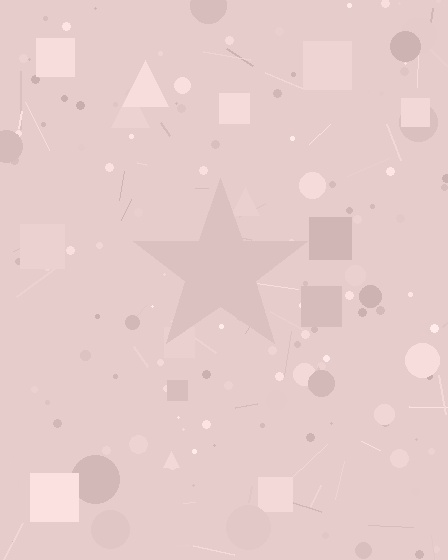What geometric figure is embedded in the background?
A star is embedded in the background.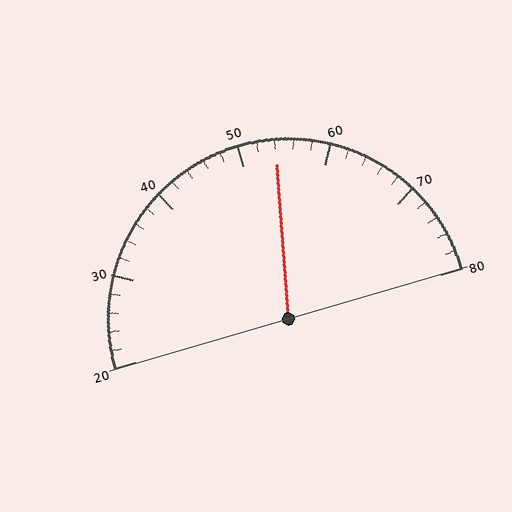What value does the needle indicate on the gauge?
The needle indicates approximately 54.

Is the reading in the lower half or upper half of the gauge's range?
The reading is in the upper half of the range (20 to 80).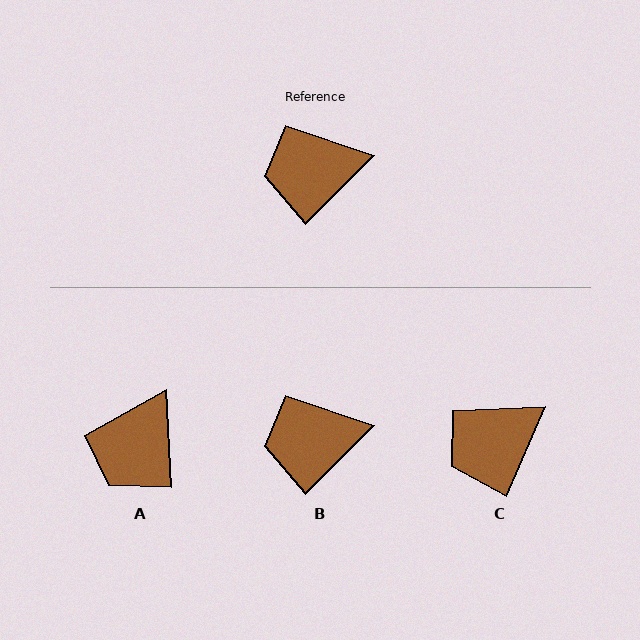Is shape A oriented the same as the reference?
No, it is off by about 48 degrees.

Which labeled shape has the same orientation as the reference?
B.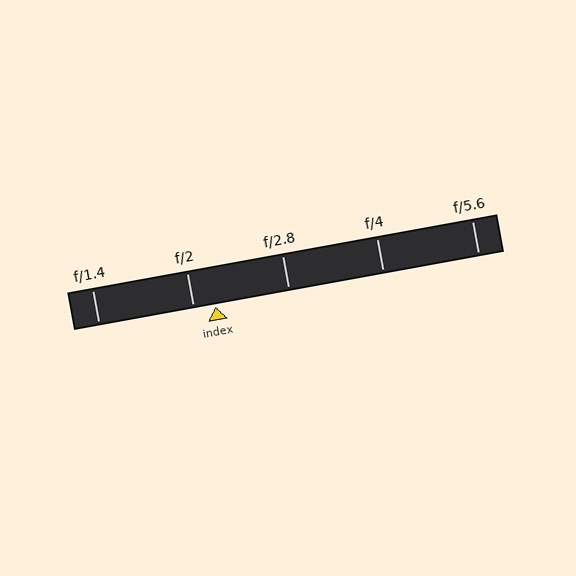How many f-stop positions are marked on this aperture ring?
There are 5 f-stop positions marked.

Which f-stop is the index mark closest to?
The index mark is closest to f/2.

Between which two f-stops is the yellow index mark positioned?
The index mark is between f/2 and f/2.8.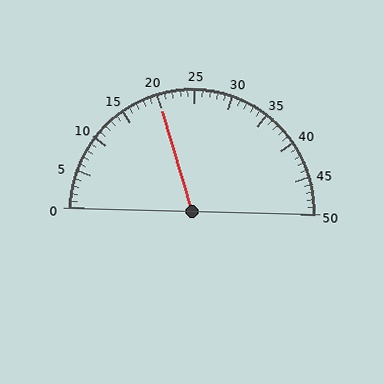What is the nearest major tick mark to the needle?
The nearest major tick mark is 20.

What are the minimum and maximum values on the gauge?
The gauge ranges from 0 to 50.